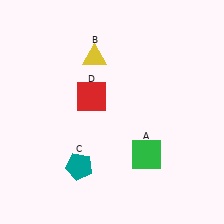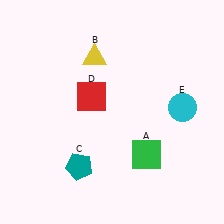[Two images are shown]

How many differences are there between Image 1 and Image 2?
There is 1 difference between the two images.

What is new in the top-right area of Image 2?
A cyan circle (E) was added in the top-right area of Image 2.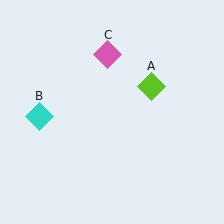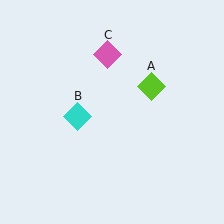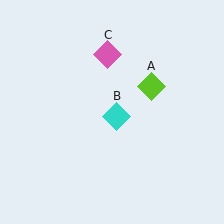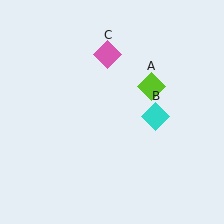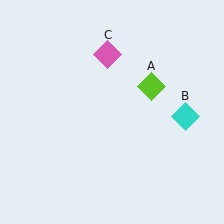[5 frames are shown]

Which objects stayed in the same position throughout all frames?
Lime diamond (object A) and pink diamond (object C) remained stationary.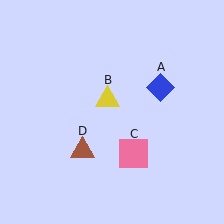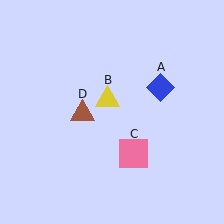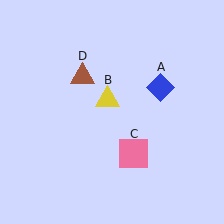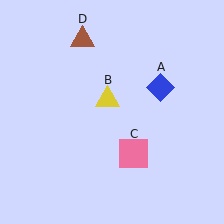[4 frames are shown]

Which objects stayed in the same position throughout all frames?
Blue diamond (object A) and yellow triangle (object B) and pink square (object C) remained stationary.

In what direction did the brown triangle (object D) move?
The brown triangle (object D) moved up.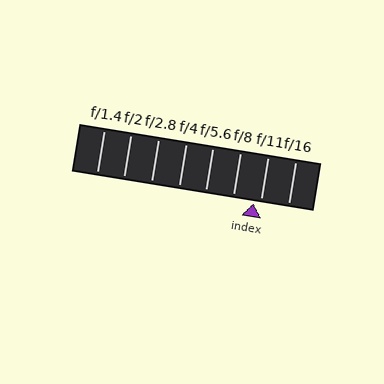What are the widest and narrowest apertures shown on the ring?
The widest aperture shown is f/1.4 and the narrowest is f/16.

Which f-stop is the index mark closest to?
The index mark is closest to f/11.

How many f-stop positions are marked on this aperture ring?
There are 8 f-stop positions marked.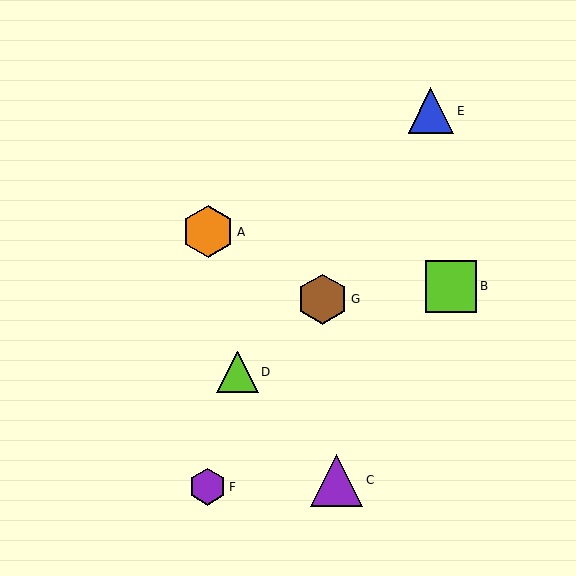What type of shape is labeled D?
Shape D is a lime triangle.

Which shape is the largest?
The purple triangle (labeled C) is the largest.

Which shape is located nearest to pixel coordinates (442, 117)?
The blue triangle (labeled E) at (431, 111) is nearest to that location.